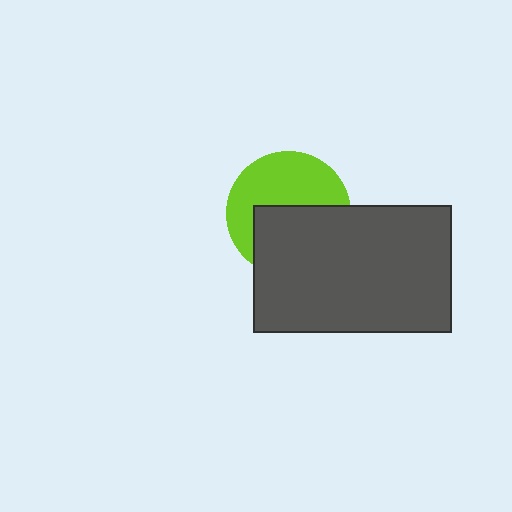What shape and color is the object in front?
The object in front is a dark gray rectangle.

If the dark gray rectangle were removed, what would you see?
You would see the complete lime circle.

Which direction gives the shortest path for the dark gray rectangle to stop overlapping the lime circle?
Moving down gives the shortest separation.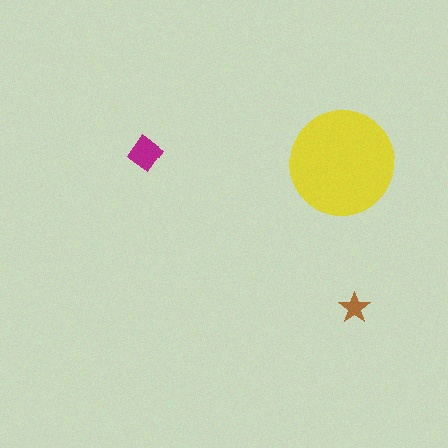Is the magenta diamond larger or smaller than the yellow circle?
Smaller.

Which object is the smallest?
The brown star.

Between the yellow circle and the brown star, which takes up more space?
The yellow circle.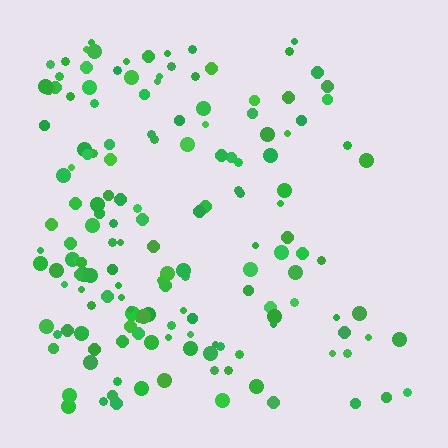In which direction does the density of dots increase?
From right to left, with the left side densest.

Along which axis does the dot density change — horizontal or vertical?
Horizontal.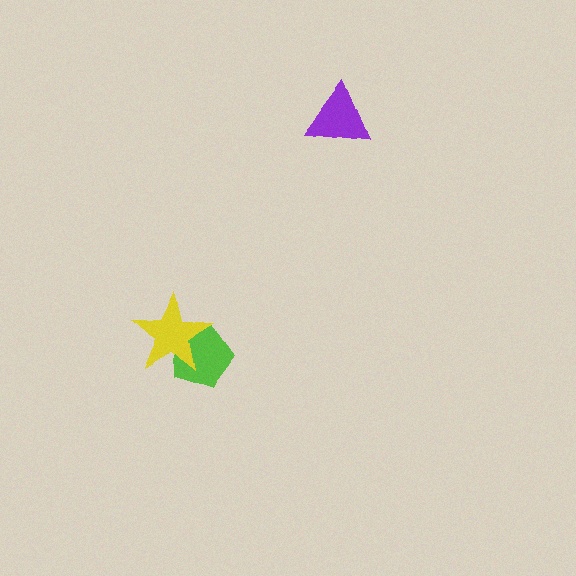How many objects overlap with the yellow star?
1 object overlaps with the yellow star.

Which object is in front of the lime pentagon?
The yellow star is in front of the lime pentagon.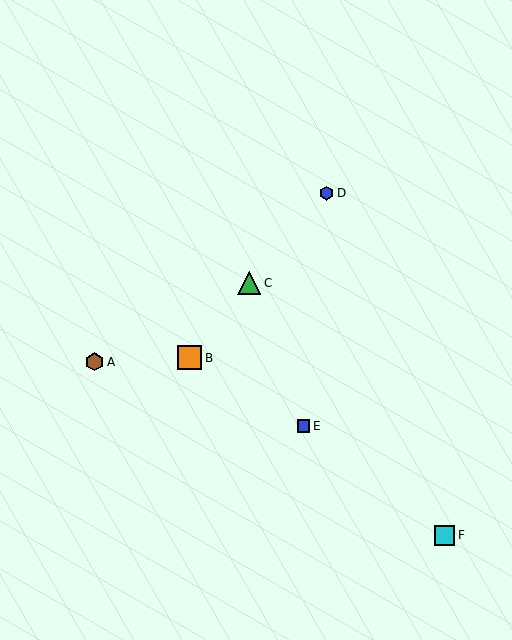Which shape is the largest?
The orange square (labeled B) is the largest.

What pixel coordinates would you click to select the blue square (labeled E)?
Click at (303, 426) to select the blue square E.